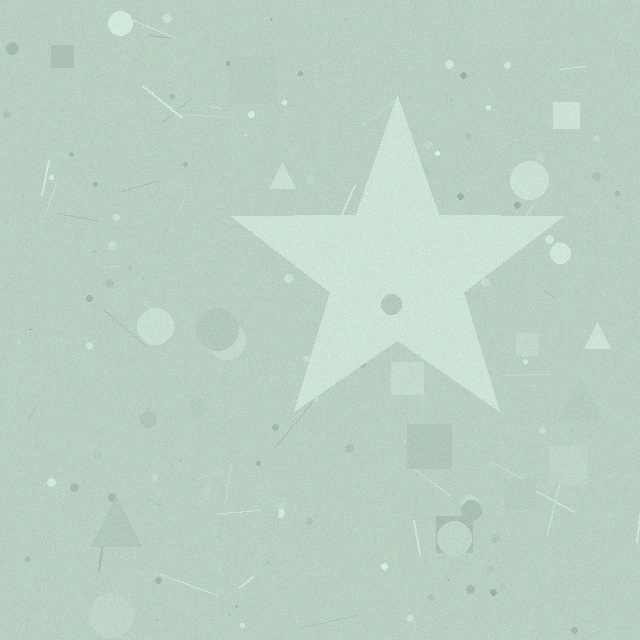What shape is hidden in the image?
A star is hidden in the image.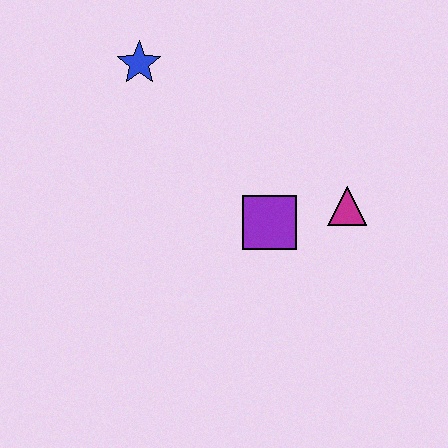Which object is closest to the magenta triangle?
The purple square is closest to the magenta triangle.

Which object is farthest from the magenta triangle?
The blue star is farthest from the magenta triangle.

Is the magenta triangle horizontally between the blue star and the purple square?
No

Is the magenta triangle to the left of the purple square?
No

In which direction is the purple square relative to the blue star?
The purple square is below the blue star.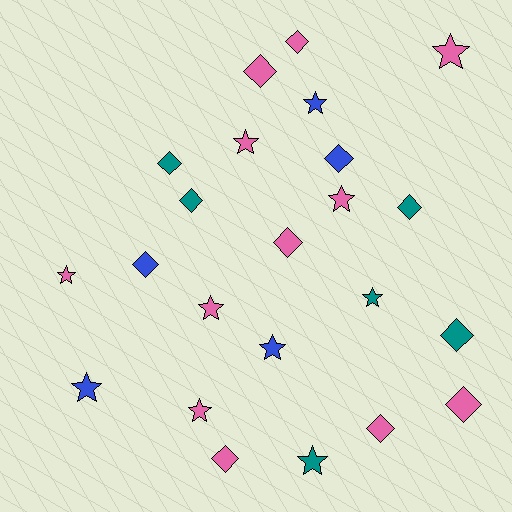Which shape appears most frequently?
Diamond, with 12 objects.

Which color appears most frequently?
Pink, with 12 objects.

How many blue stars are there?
There are 3 blue stars.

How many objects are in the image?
There are 23 objects.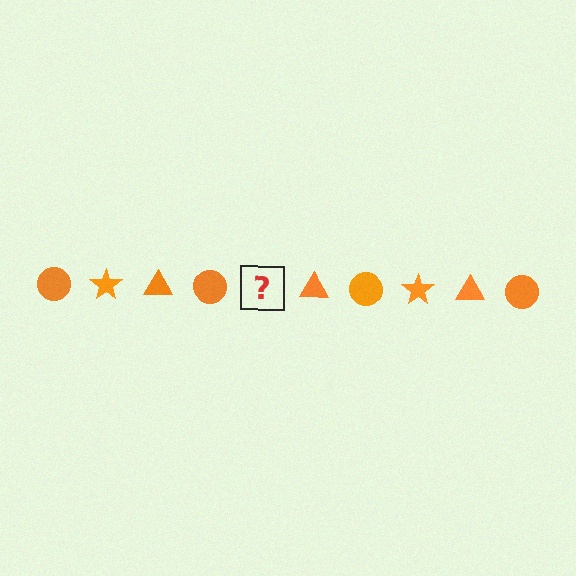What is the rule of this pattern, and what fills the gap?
The rule is that the pattern cycles through circle, star, triangle shapes in orange. The gap should be filled with an orange star.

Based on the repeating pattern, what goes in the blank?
The blank should be an orange star.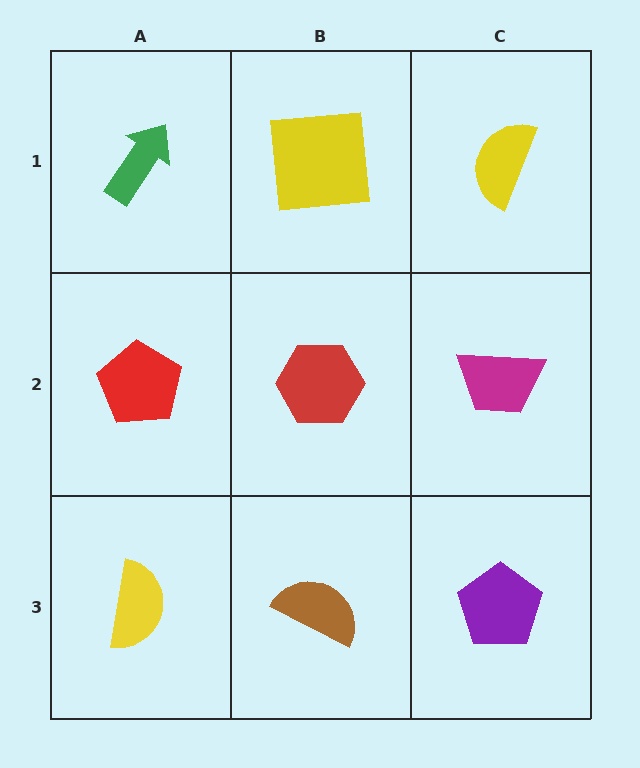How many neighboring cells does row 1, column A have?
2.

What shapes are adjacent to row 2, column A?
A green arrow (row 1, column A), a yellow semicircle (row 3, column A), a red hexagon (row 2, column B).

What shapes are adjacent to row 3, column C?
A magenta trapezoid (row 2, column C), a brown semicircle (row 3, column B).